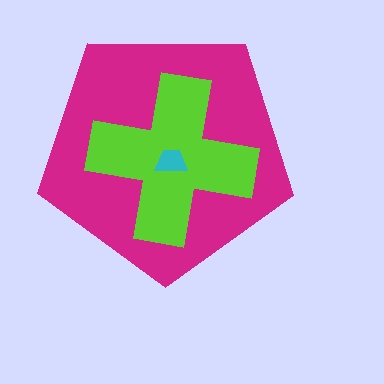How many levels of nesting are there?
3.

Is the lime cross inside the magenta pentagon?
Yes.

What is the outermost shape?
The magenta pentagon.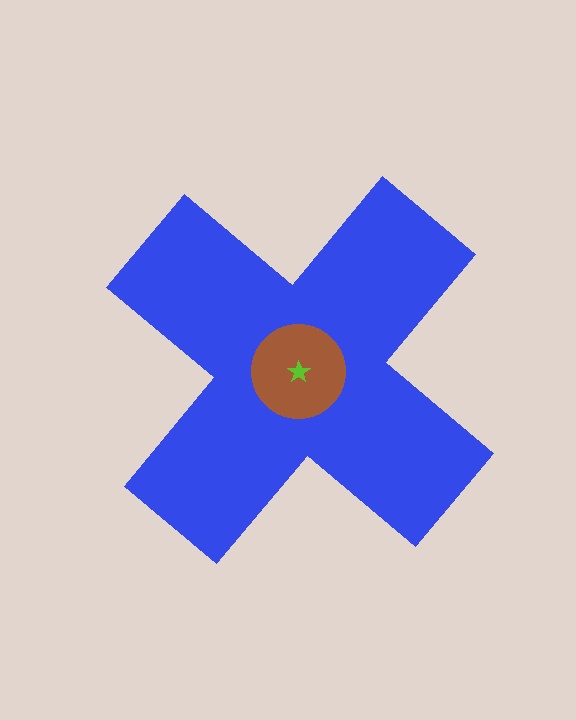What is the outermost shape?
The blue cross.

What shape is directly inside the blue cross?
The brown circle.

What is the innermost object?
The lime star.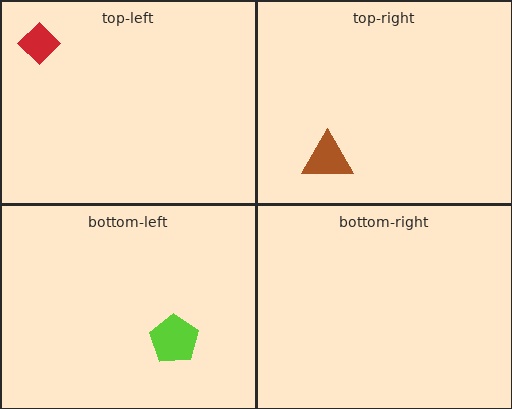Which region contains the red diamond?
The top-left region.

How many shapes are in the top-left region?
1.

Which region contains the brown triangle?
The top-right region.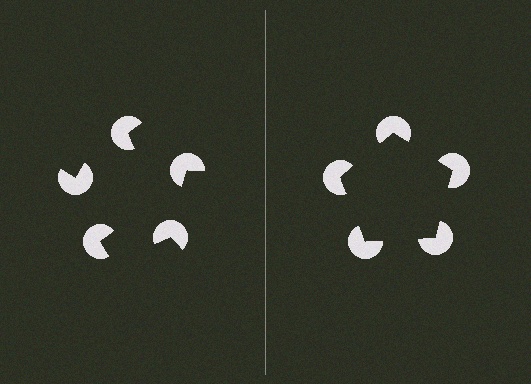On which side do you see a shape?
An illusory pentagon appears on the right side. On the left side the wedge cuts are rotated, so no coherent shape forms.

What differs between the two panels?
The pac-man discs are positioned identically on both sides; only the wedge orientations differ. On the right they align to a pentagon; on the left they are misaligned.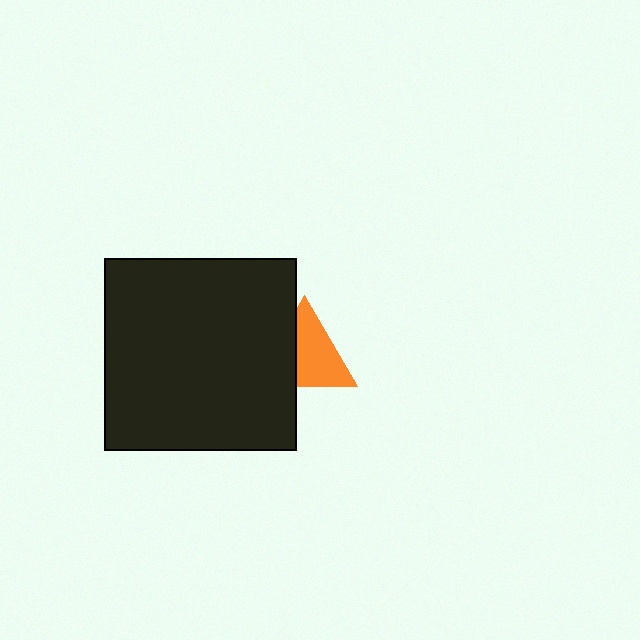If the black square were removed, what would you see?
You would see the complete orange triangle.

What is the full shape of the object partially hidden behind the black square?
The partially hidden object is an orange triangle.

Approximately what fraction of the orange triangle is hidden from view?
Roughly 37% of the orange triangle is hidden behind the black square.